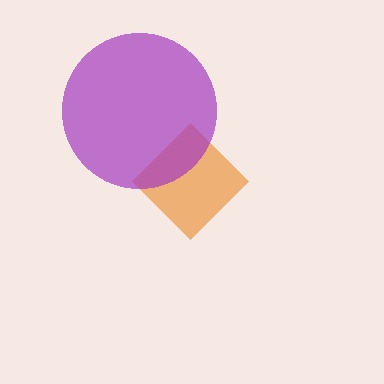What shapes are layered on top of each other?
The layered shapes are: an orange diamond, a purple circle.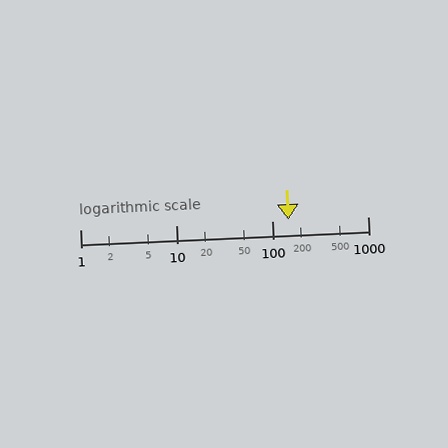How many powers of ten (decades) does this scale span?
The scale spans 3 decades, from 1 to 1000.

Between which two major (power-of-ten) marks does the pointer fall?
The pointer is between 100 and 1000.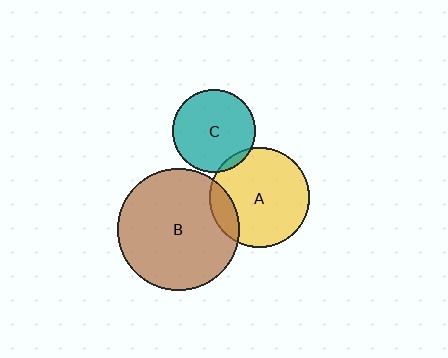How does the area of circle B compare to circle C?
Approximately 2.1 times.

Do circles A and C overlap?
Yes.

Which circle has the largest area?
Circle B (brown).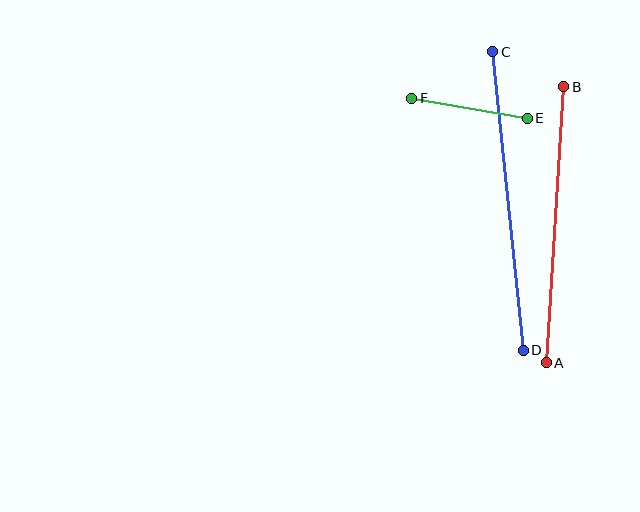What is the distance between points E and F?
The distance is approximately 117 pixels.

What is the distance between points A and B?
The distance is approximately 276 pixels.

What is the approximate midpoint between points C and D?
The midpoint is at approximately (508, 201) pixels.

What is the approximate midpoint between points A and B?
The midpoint is at approximately (555, 225) pixels.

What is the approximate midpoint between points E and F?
The midpoint is at approximately (469, 108) pixels.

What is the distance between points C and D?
The distance is approximately 300 pixels.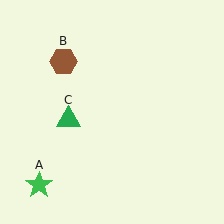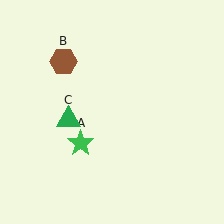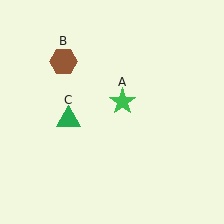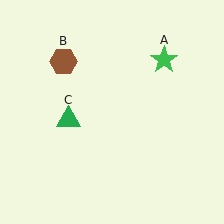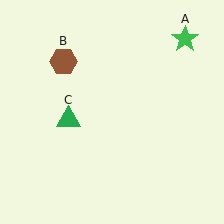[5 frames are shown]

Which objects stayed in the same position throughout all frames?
Brown hexagon (object B) and green triangle (object C) remained stationary.